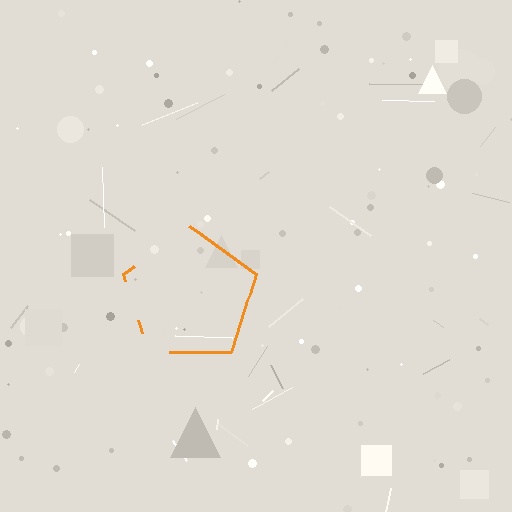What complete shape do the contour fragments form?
The contour fragments form a pentagon.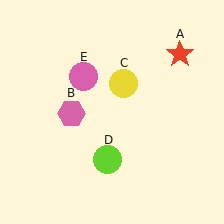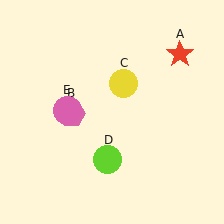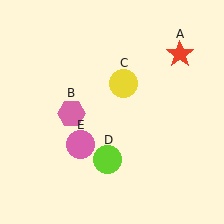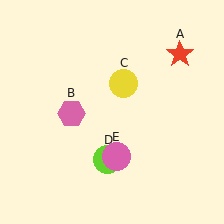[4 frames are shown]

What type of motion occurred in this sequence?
The pink circle (object E) rotated counterclockwise around the center of the scene.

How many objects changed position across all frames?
1 object changed position: pink circle (object E).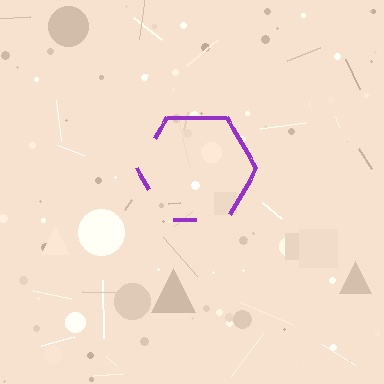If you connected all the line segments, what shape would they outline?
They would outline a hexagon.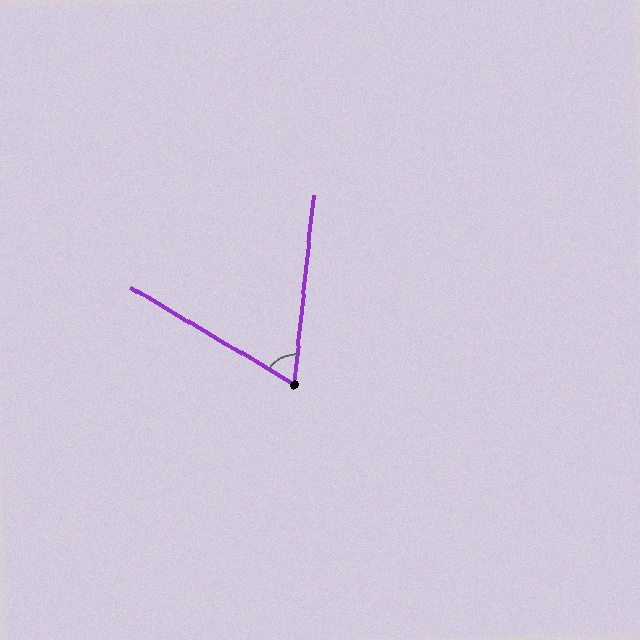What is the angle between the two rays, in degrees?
Approximately 65 degrees.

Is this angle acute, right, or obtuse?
It is acute.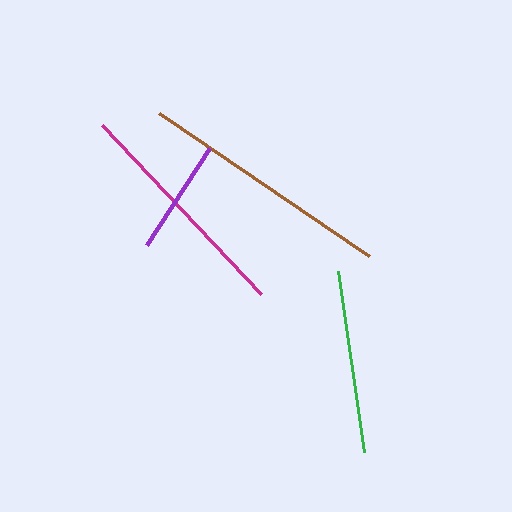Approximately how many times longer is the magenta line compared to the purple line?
The magenta line is approximately 2.0 times the length of the purple line.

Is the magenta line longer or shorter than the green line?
The magenta line is longer than the green line.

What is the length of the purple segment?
The purple segment is approximately 116 pixels long.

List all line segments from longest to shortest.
From longest to shortest: brown, magenta, green, purple.